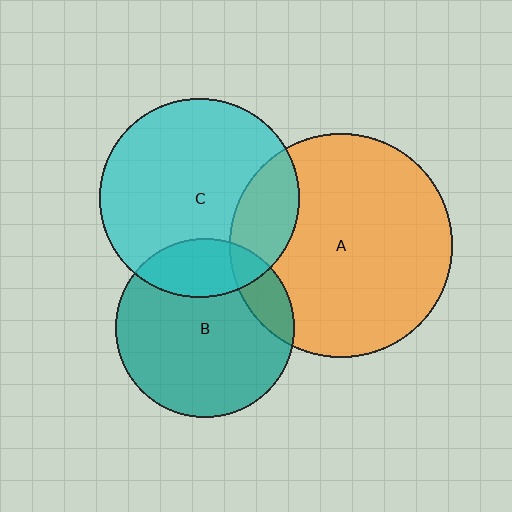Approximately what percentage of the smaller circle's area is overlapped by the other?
Approximately 15%.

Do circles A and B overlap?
Yes.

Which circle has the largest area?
Circle A (orange).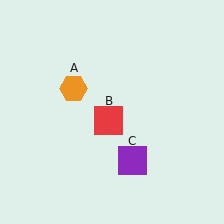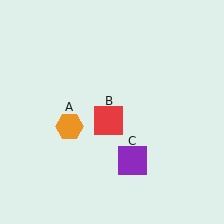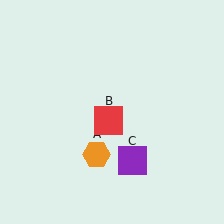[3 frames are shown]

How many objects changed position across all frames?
1 object changed position: orange hexagon (object A).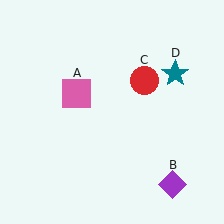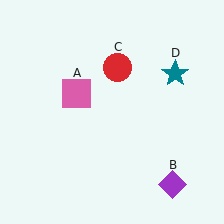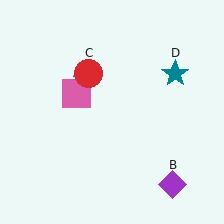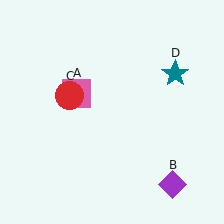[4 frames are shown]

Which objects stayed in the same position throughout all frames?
Pink square (object A) and purple diamond (object B) and teal star (object D) remained stationary.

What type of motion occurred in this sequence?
The red circle (object C) rotated counterclockwise around the center of the scene.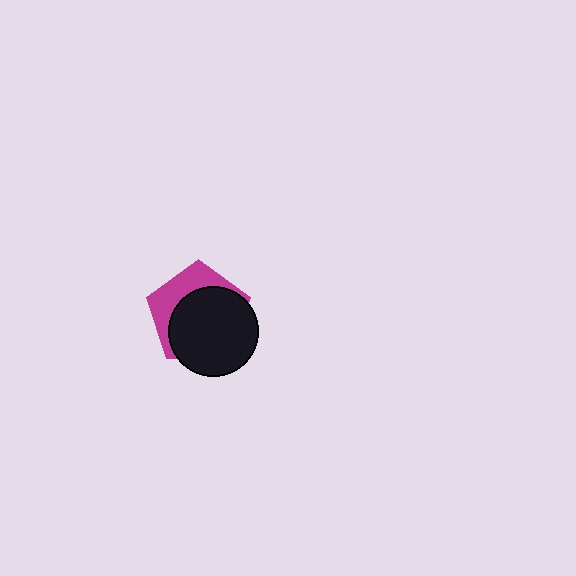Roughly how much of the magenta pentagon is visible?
A small part of it is visible (roughly 35%).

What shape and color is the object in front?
The object in front is a black circle.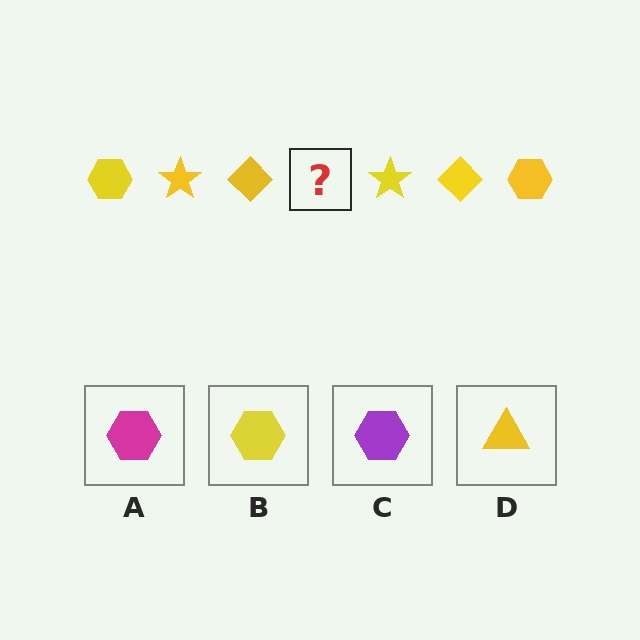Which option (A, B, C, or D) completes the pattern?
B.